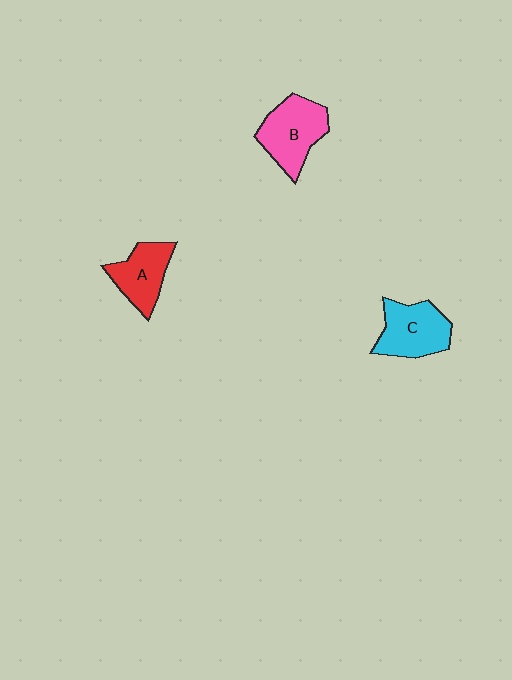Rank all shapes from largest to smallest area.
From largest to smallest: B (pink), C (cyan), A (red).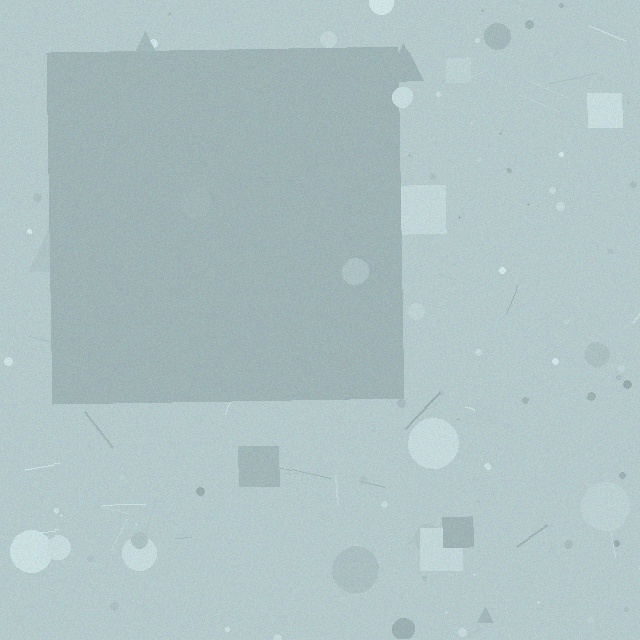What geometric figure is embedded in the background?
A square is embedded in the background.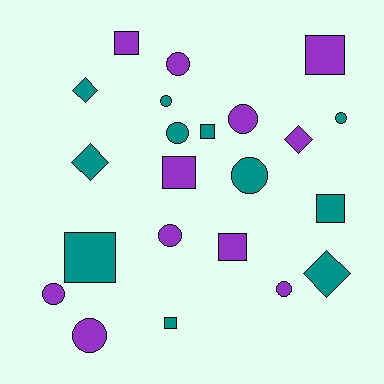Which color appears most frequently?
Teal, with 11 objects.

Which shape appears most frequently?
Circle, with 10 objects.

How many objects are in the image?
There are 22 objects.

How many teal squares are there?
There are 4 teal squares.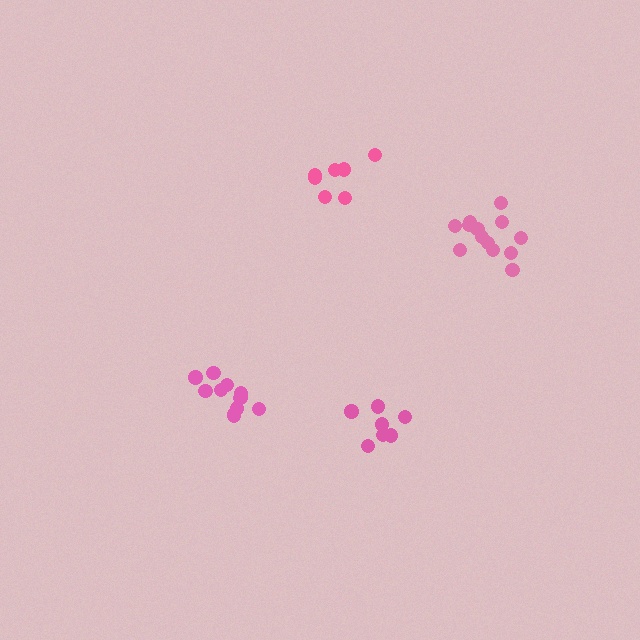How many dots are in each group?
Group 1: 7 dots, Group 2: 13 dots, Group 3: 11 dots, Group 4: 8 dots (39 total).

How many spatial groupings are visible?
There are 4 spatial groupings.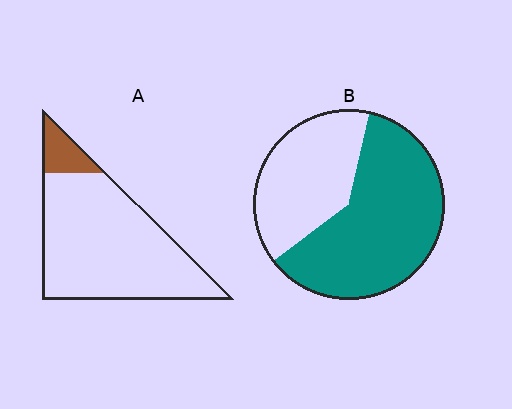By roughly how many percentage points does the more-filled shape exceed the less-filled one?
By roughly 50 percentage points (B over A).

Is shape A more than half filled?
No.